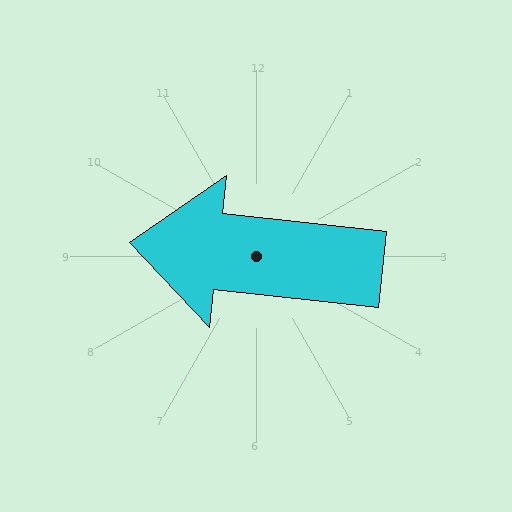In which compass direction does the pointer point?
West.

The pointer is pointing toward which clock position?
Roughly 9 o'clock.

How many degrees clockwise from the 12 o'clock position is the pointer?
Approximately 276 degrees.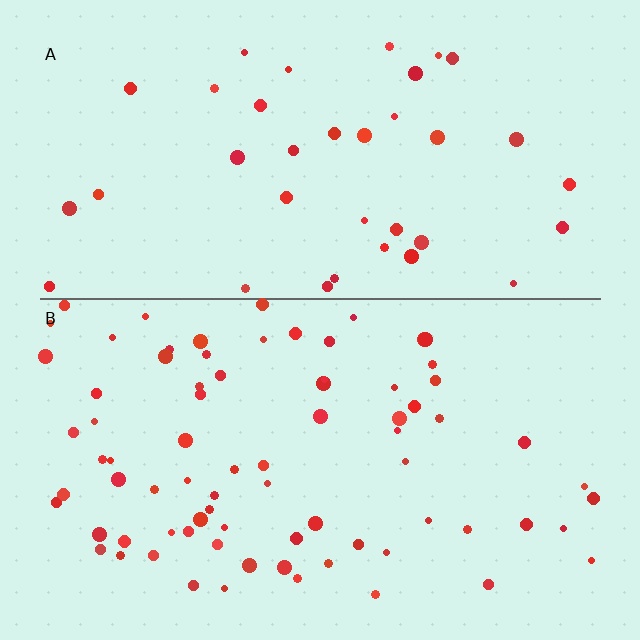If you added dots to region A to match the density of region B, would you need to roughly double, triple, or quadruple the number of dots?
Approximately double.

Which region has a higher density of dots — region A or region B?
B (the bottom).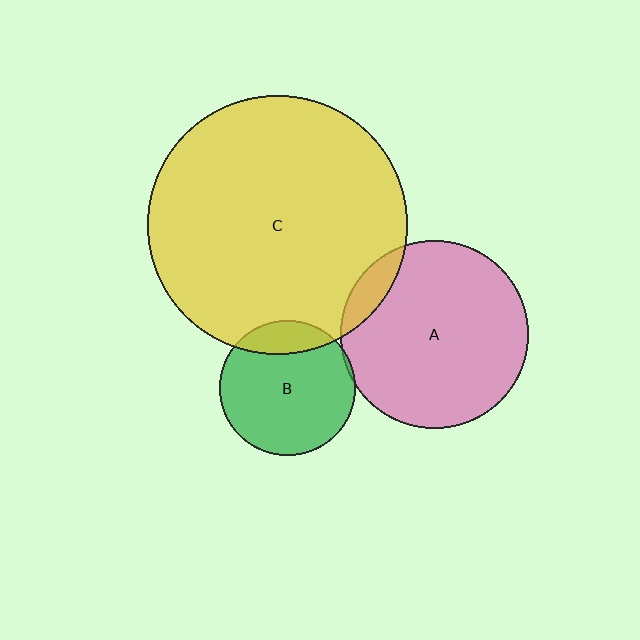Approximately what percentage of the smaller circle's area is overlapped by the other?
Approximately 5%.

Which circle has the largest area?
Circle C (yellow).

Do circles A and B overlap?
Yes.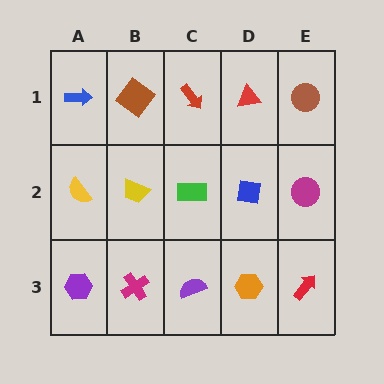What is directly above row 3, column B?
A yellow trapezoid.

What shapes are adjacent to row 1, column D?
A blue square (row 2, column D), a red arrow (row 1, column C), a brown circle (row 1, column E).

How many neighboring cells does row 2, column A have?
3.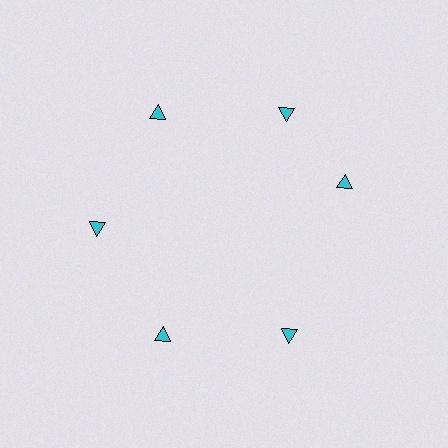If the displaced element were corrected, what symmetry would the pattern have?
It would have 6-fold rotational symmetry — the pattern would map onto itself every 60 degrees.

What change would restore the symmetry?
The symmetry would be restored by rotating it back into even spacing with its neighbors so that all 6 triangles sit at equal angles and equal distance from the center.